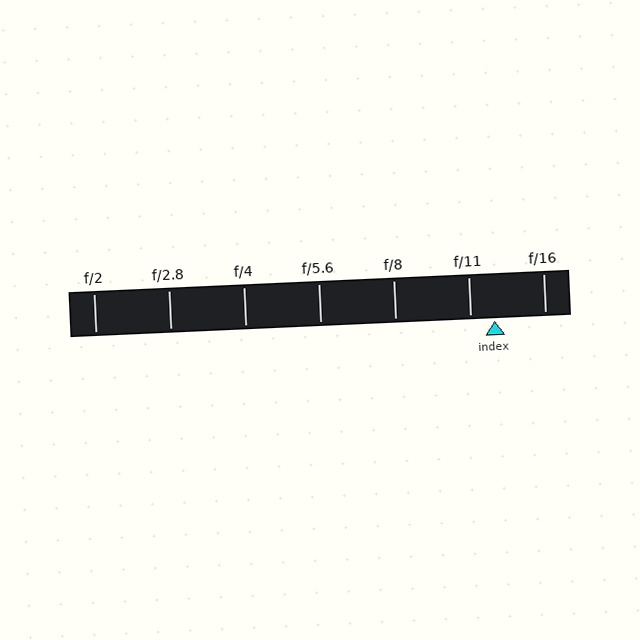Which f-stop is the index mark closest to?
The index mark is closest to f/11.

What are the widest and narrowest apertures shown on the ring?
The widest aperture shown is f/2 and the narrowest is f/16.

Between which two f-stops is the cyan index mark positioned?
The index mark is between f/11 and f/16.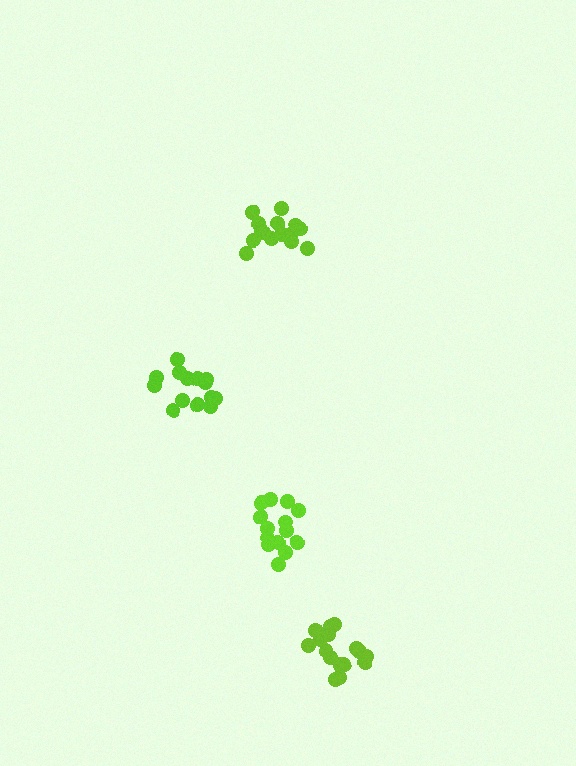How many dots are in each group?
Group 1: 17 dots, Group 2: 14 dots, Group 3: 14 dots, Group 4: 15 dots (60 total).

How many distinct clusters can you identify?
There are 4 distinct clusters.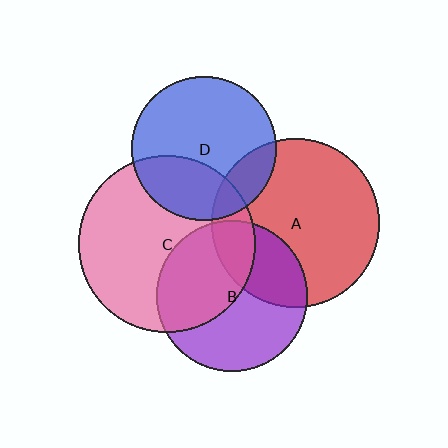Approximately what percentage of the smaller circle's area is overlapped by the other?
Approximately 45%.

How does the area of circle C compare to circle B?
Approximately 1.4 times.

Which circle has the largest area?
Circle C (pink).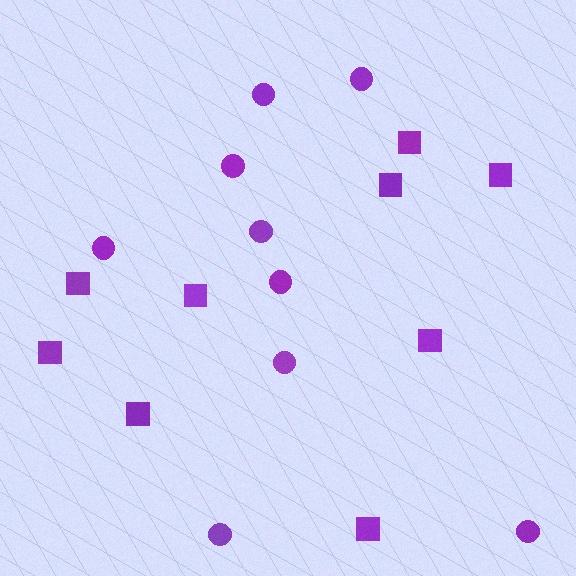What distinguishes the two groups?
There are 2 groups: one group of circles (9) and one group of squares (9).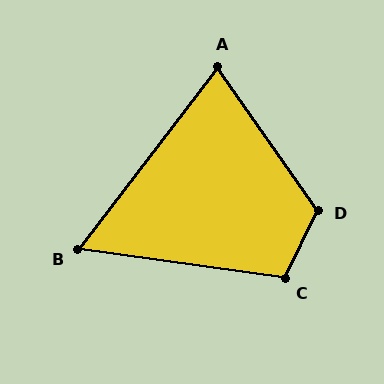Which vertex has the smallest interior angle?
B, at approximately 61 degrees.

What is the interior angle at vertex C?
Approximately 108 degrees (obtuse).